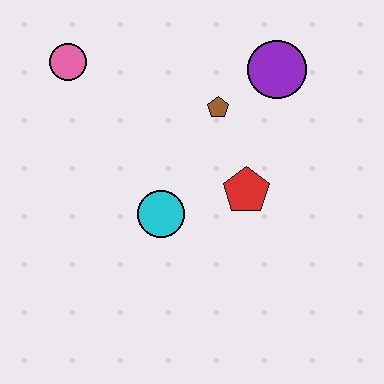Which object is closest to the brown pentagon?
The purple circle is closest to the brown pentagon.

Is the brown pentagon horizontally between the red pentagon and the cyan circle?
Yes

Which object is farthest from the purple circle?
The pink circle is farthest from the purple circle.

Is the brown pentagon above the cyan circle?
Yes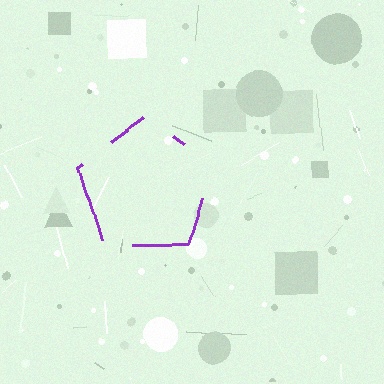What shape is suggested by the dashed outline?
The dashed outline suggests a pentagon.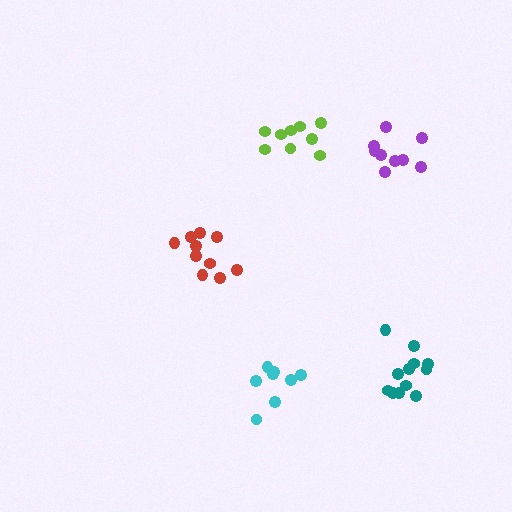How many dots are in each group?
Group 1: 10 dots, Group 2: 9 dots, Group 3: 12 dots, Group 4: 9 dots, Group 5: 8 dots (48 total).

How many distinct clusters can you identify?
There are 5 distinct clusters.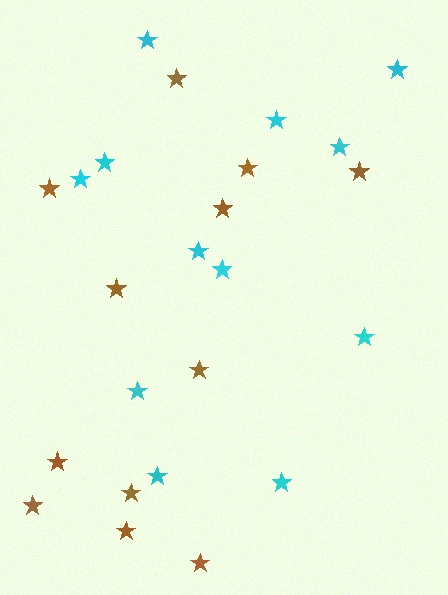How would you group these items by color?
There are 2 groups: one group of brown stars (12) and one group of cyan stars (12).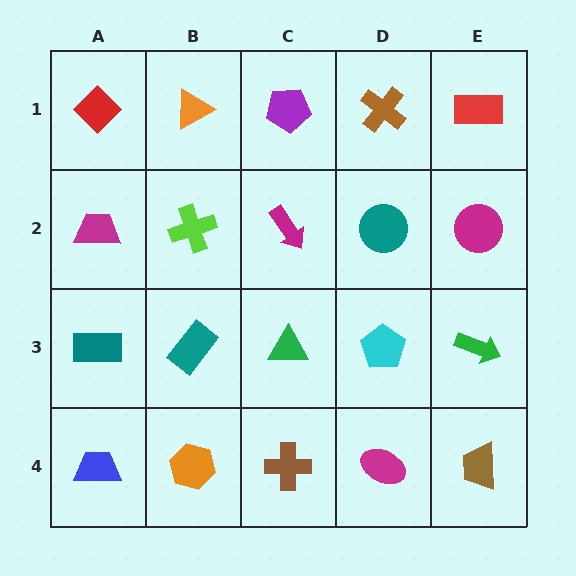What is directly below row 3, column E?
A brown trapezoid.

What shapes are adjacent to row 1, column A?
A magenta trapezoid (row 2, column A), an orange triangle (row 1, column B).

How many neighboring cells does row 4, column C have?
3.